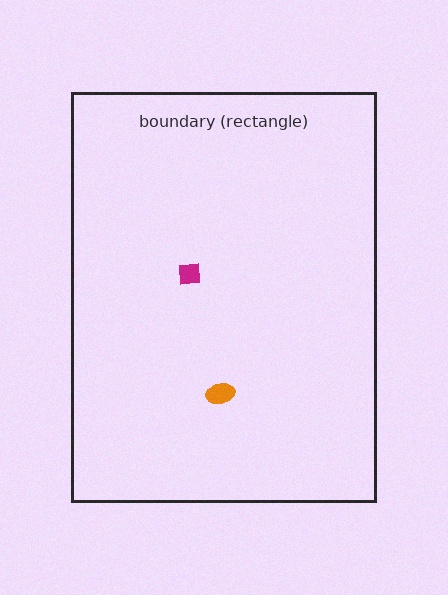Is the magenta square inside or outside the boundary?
Inside.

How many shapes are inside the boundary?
2 inside, 0 outside.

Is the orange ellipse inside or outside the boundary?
Inside.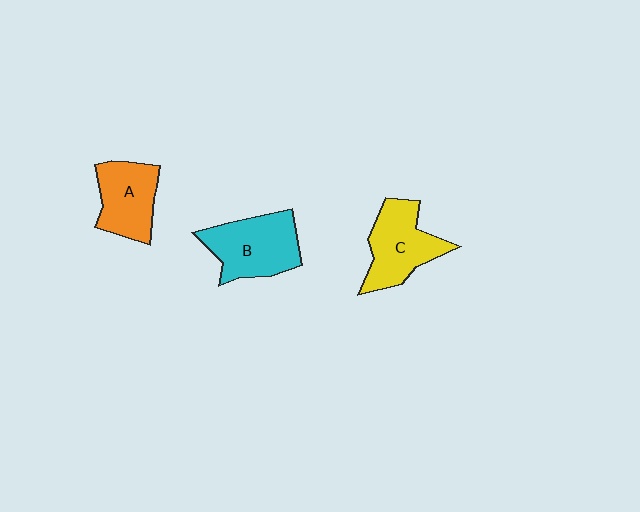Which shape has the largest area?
Shape B (cyan).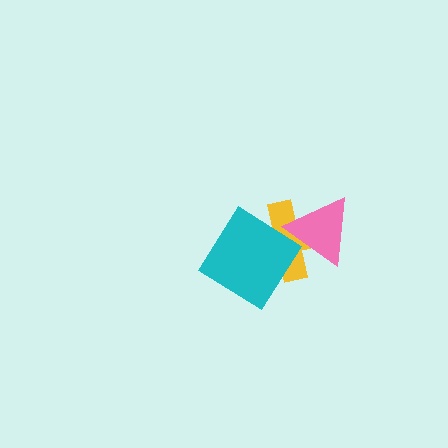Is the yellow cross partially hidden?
Yes, it is partially covered by another shape.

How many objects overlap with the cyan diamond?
1 object overlaps with the cyan diamond.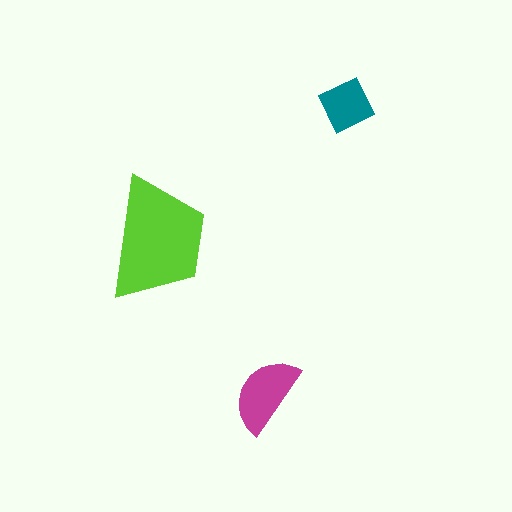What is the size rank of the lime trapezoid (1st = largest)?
1st.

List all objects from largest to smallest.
The lime trapezoid, the magenta semicircle, the teal diamond.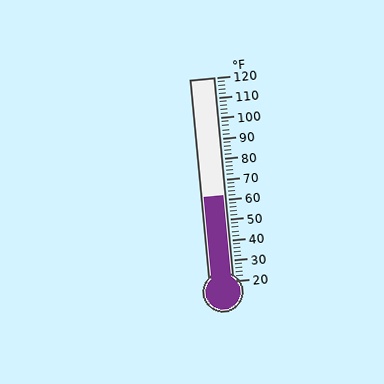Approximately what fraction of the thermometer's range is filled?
The thermometer is filled to approximately 40% of its range.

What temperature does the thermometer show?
The thermometer shows approximately 62°F.